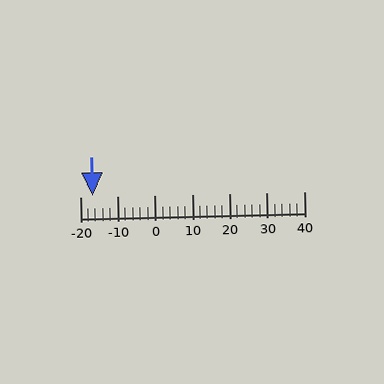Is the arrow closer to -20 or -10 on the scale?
The arrow is closer to -20.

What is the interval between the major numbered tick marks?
The major tick marks are spaced 10 units apart.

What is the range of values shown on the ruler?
The ruler shows values from -20 to 40.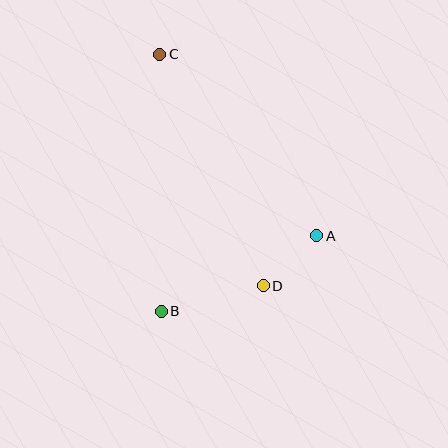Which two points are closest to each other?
Points A and D are closest to each other.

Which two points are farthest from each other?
Points B and C are farthest from each other.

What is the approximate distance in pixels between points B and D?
The distance between B and D is approximately 105 pixels.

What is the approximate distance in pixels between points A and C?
The distance between A and C is approximately 240 pixels.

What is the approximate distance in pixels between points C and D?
The distance between C and D is approximately 253 pixels.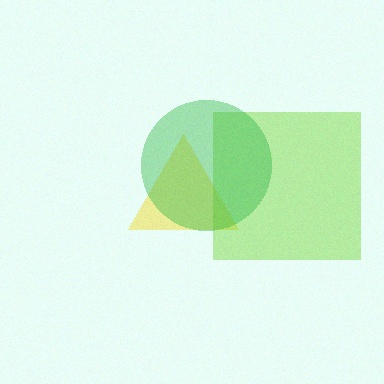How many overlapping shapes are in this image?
There are 3 overlapping shapes in the image.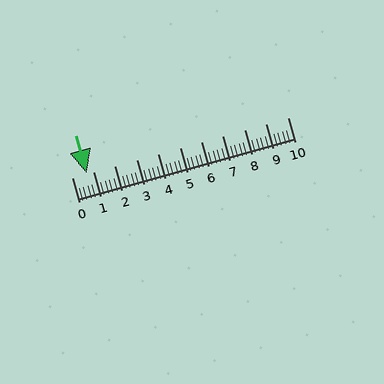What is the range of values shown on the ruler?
The ruler shows values from 0 to 10.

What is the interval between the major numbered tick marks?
The major tick marks are spaced 1 units apart.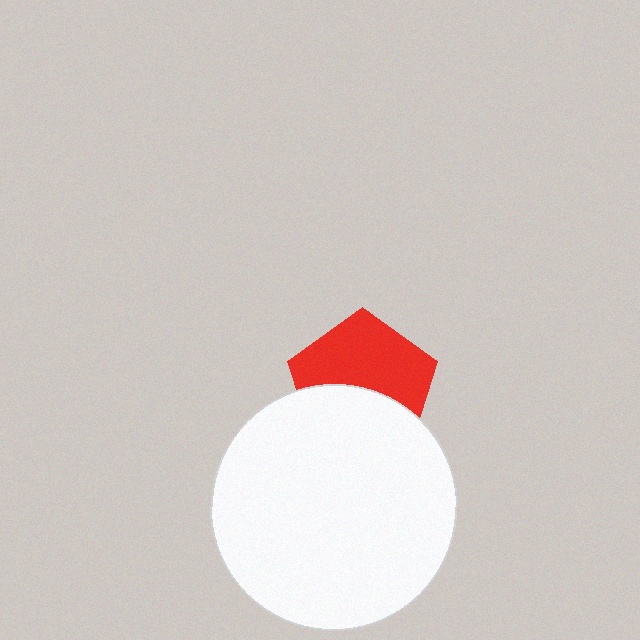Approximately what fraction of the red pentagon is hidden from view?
Roughly 44% of the red pentagon is hidden behind the white circle.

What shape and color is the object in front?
The object in front is a white circle.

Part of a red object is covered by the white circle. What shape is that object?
It is a pentagon.